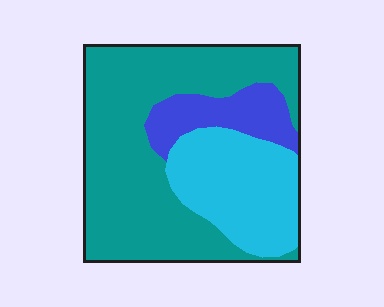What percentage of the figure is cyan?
Cyan takes up about one quarter (1/4) of the figure.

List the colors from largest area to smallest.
From largest to smallest: teal, cyan, blue.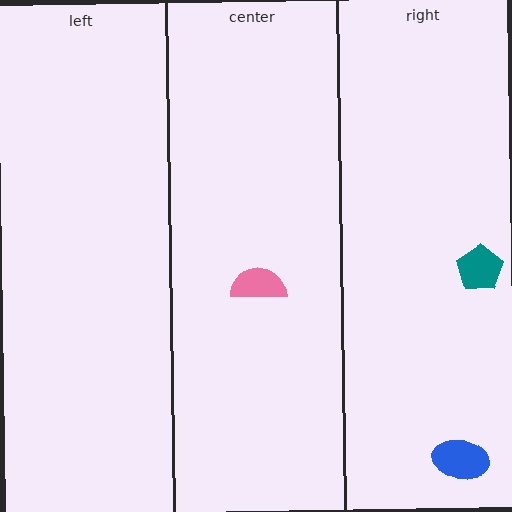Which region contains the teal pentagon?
The right region.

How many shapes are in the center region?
1.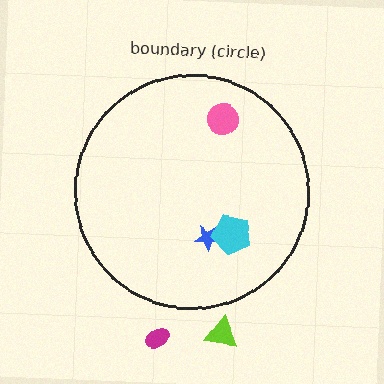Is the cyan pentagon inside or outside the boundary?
Inside.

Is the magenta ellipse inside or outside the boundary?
Outside.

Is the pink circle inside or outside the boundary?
Inside.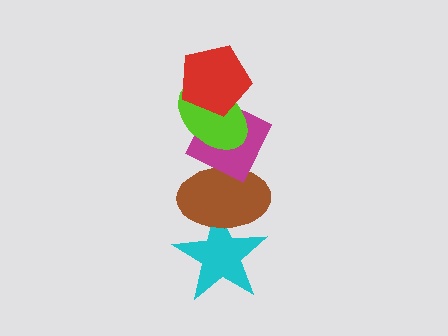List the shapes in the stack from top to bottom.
From top to bottom: the red pentagon, the lime ellipse, the magenta diamond, the brown ellipse, the cyan star.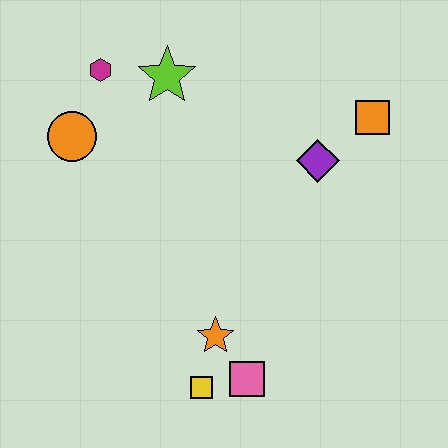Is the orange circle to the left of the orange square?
Yes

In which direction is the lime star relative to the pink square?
The lime star is above the pink square.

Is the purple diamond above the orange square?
No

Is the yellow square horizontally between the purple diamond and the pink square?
No